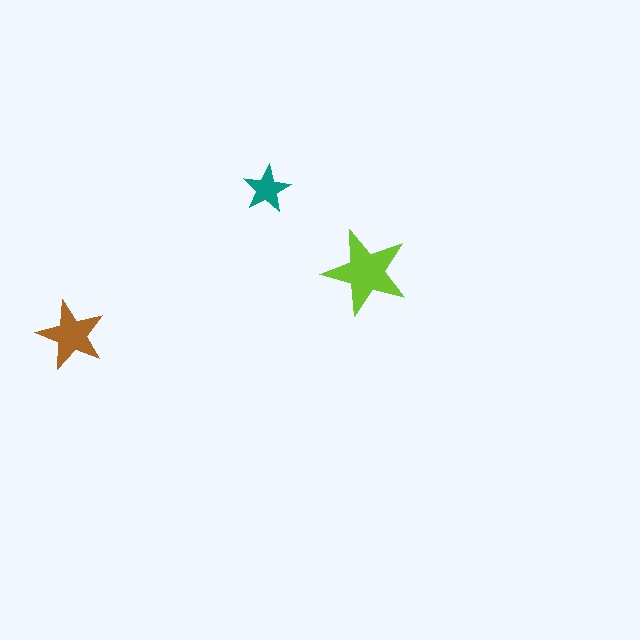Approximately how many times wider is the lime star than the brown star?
About 1.5 times wider.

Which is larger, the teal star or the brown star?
The brown one.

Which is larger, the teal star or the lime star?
The lime one.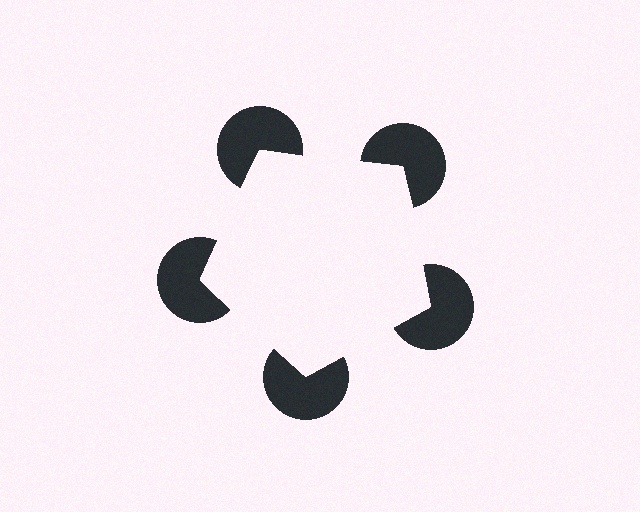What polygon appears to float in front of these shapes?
An illusory pentagon — its edges are inferred from the aligned wedge cuts in the pac-man discs, not physically drawn.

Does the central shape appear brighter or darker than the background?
It typically appears slightly brighter than the background, even though no actual brightness change is drawn.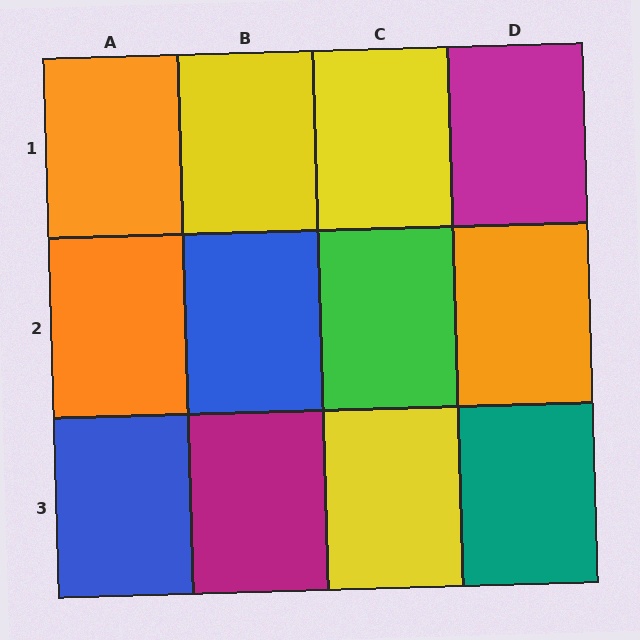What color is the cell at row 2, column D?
Orange.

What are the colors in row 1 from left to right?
Orange, yellow, yellow, magenta.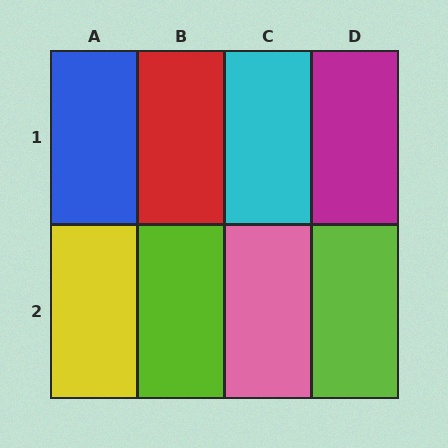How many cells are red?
1 cell is red.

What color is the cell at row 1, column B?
Red.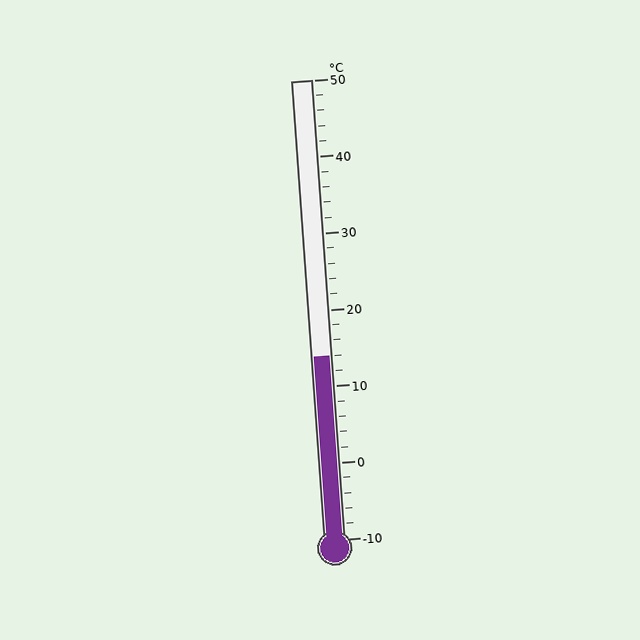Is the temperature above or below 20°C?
The temperature is below 20°C.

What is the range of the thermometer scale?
The thermometer scale ranges from -10°C to 50°C.